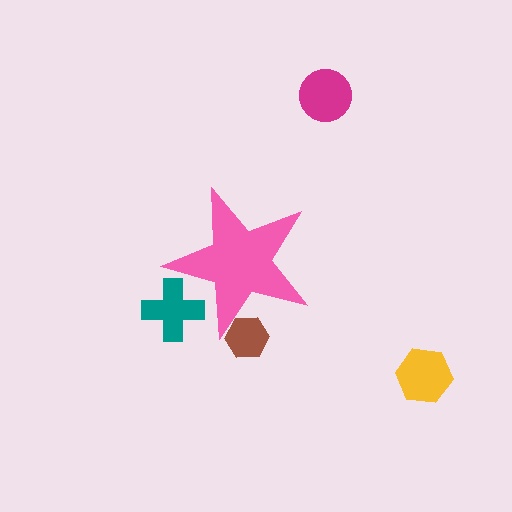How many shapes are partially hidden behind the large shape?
2 shapes are partially hidden.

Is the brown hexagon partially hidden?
Yes, the brown hexagon is partially hidden behind the pink star.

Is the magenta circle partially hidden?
No, the magenta circle is fully visible.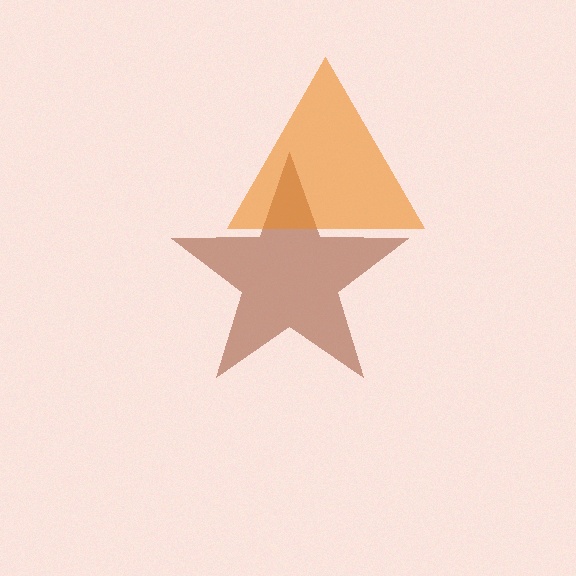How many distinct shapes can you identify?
There are 2 distinct shapes: a brown star, an orange triangle.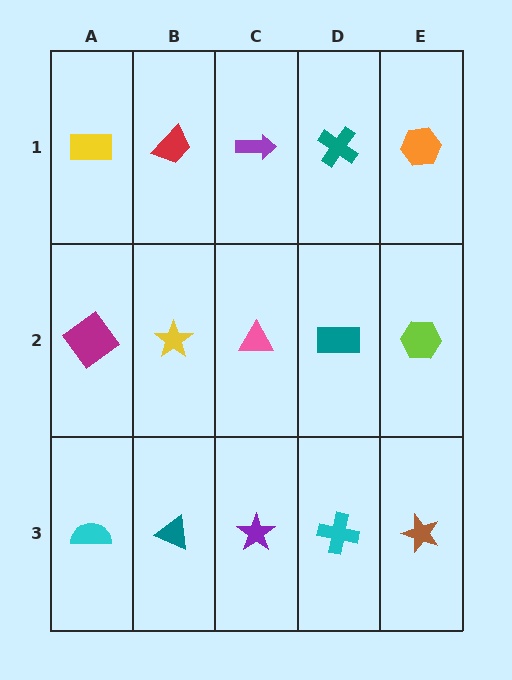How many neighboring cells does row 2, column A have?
3.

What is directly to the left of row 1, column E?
A teal cross.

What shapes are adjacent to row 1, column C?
A pink triangle (row 2, column C), a red trapezoid (row 1, column B), a teal cross (row 1, column D).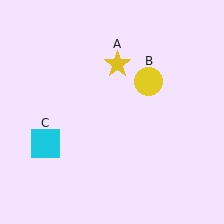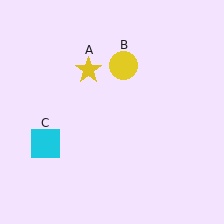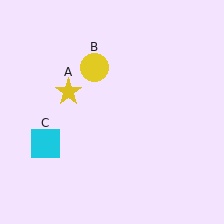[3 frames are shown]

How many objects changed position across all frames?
2 objects changed position: yellow star (object A), yellow circle (object B).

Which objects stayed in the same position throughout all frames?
Cyan square (object C) remained stationary.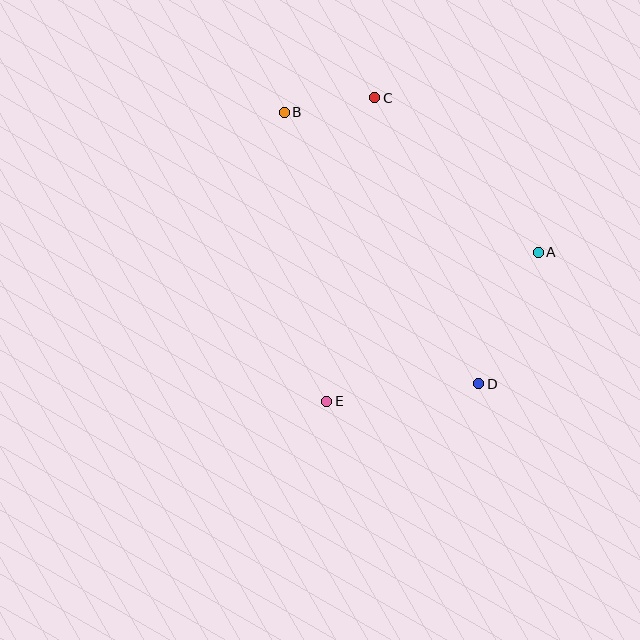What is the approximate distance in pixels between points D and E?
The distance between D and E is approximately 153 pixels.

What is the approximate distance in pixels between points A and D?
The distance between A and D is approximately 144 pixels.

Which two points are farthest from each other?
Points B and D are farthest from each other.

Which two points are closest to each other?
Points B and C are closest to each other.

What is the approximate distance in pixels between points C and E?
The distance between C and E is approximately 307 pixels.